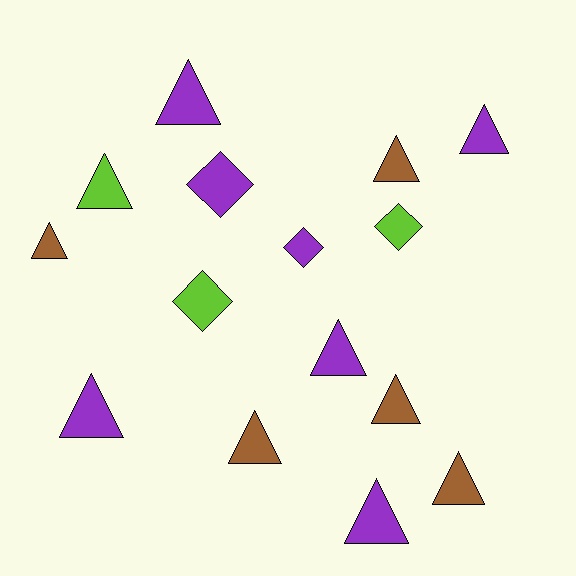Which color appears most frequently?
Purple, with 7 objects.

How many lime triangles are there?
There is 1 lime triangle.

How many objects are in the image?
There are 15 objects.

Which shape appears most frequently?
Triangle, with 11 objects.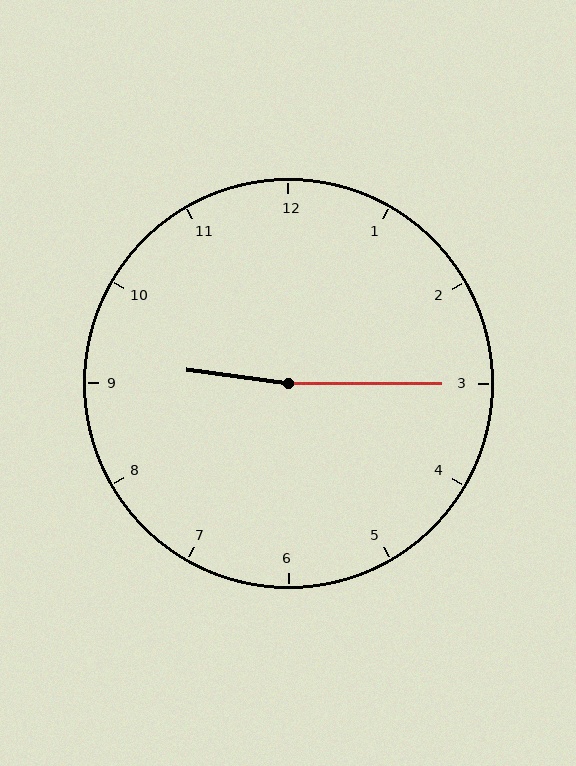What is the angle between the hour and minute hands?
Approximately 172 degrees.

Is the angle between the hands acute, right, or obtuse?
It is obtuse.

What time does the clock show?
9:15.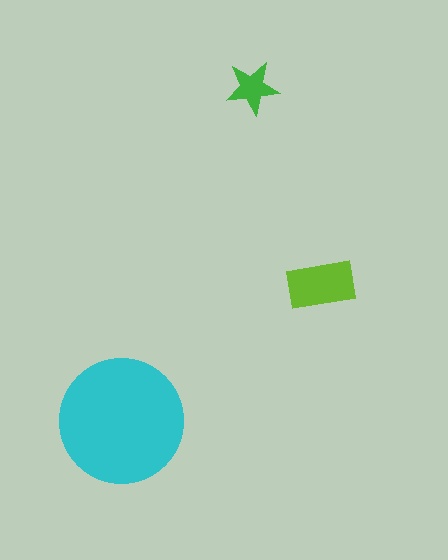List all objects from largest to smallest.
The cyan circle, the lime rectangle, the green star.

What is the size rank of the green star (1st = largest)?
3rd.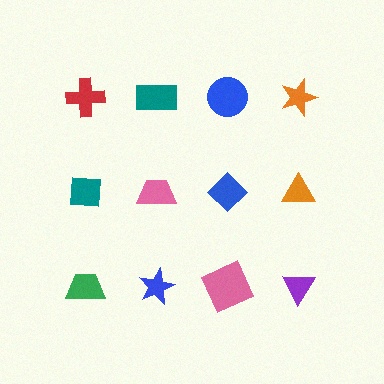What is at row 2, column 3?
A blue diamond.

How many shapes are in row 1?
4 shapes.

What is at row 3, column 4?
A purple triangle.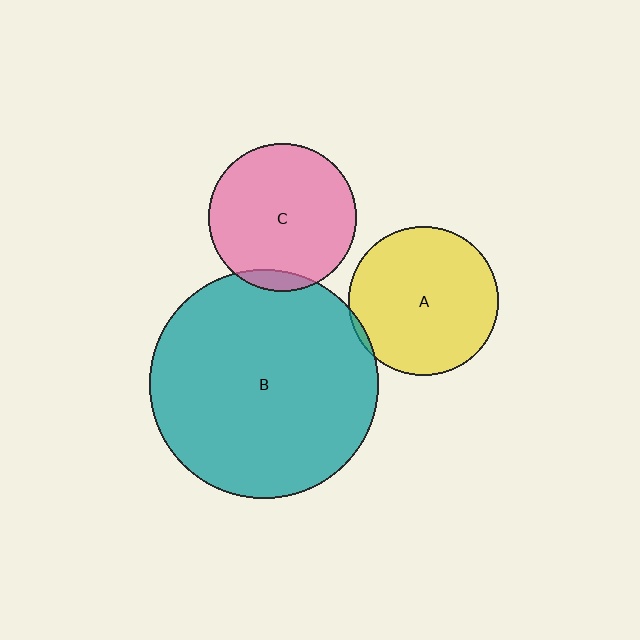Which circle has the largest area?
Circle B (teal).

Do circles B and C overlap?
Yes.